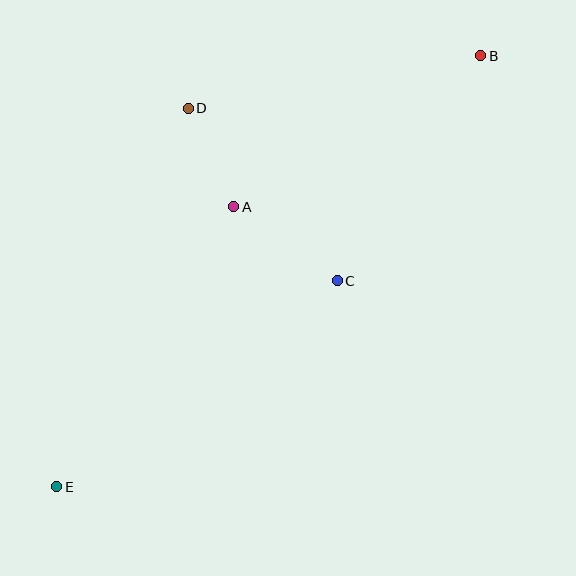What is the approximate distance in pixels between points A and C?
The distance between A and C is approximately 127 pixels.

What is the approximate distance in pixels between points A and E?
The distance between A and E is approximately 331 pixels.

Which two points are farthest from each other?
Points B and E are farthest from each other.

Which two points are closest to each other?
Points A and D are closest to each other.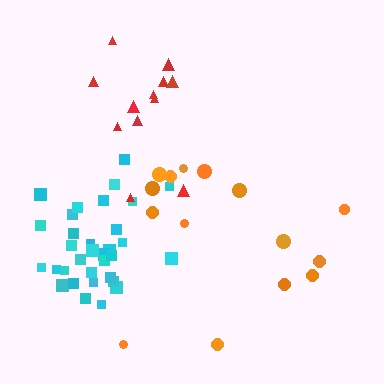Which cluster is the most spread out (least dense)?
Orange.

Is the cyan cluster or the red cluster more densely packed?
Cyan.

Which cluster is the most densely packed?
Cyan.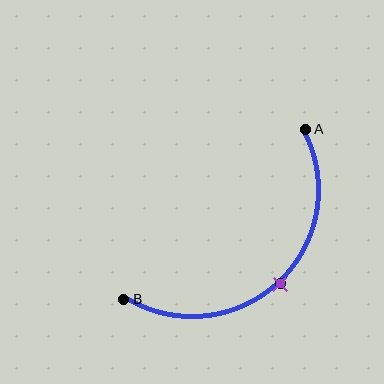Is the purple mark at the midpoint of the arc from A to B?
Yes. The purple mark lies on the arc at equal arc-length from both A and B — it is the arc midpoint.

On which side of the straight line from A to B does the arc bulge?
The arc bulges below and to the right of the straight line connecting A and B.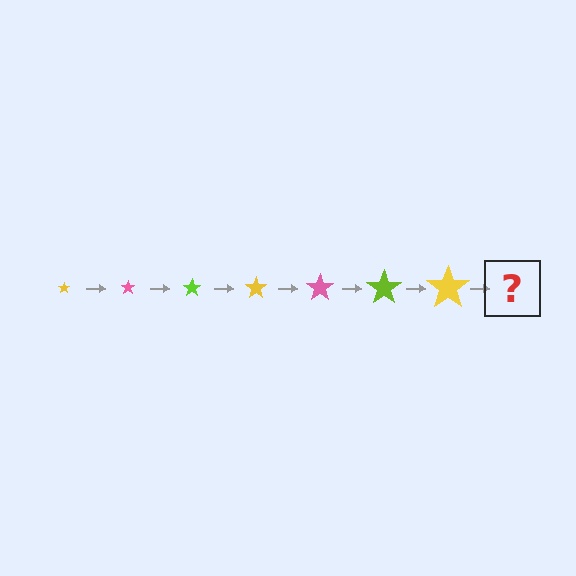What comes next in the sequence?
The next element should be a pink star, larger than the previous one.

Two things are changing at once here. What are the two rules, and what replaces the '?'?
The two rules are that the star grows larger each step and the color cycles through yellow, pink, and lime. The '?' should be a pink star, larger than the previous one.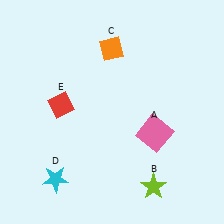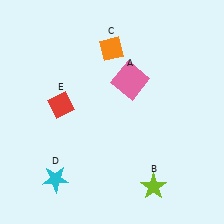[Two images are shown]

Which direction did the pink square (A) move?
The pink square (A) moved up.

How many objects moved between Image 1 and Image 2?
1 object moved between the two images.